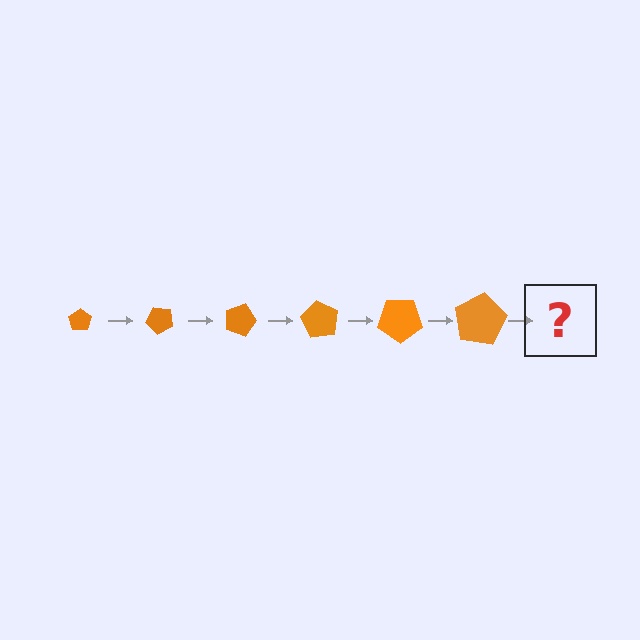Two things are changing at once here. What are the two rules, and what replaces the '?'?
The two rules are that the pentagon grows larger each step and it rotates 45 degrees each step. The '?' should be a pentagon, larger than the previous one and rotated 270 degrees from the start.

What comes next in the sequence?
The next element should be a pentagon, larger than the previous one and rotated 270 degrees from the start.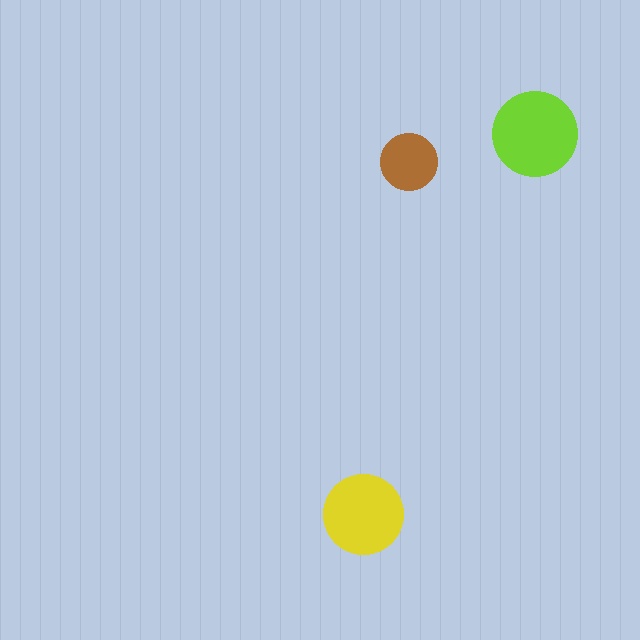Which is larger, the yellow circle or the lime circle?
The lime one.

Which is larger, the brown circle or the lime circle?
The lime one.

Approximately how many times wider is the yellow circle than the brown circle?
About 1.5 times wider.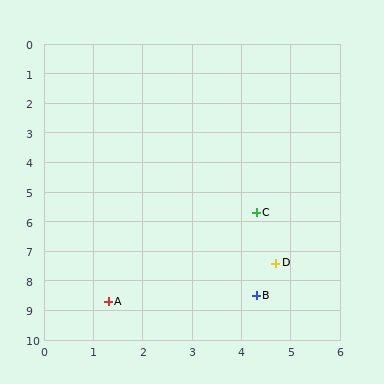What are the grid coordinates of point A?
Point A is at approximately (1.3, 8.7).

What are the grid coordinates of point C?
Point C is at approximately (4.3, 5.7).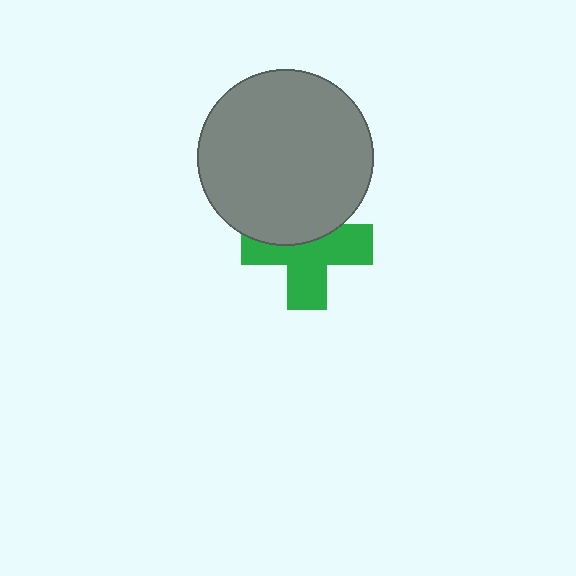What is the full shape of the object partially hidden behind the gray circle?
The partially hidden object is a green cross.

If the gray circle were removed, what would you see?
You would see the complete green cross.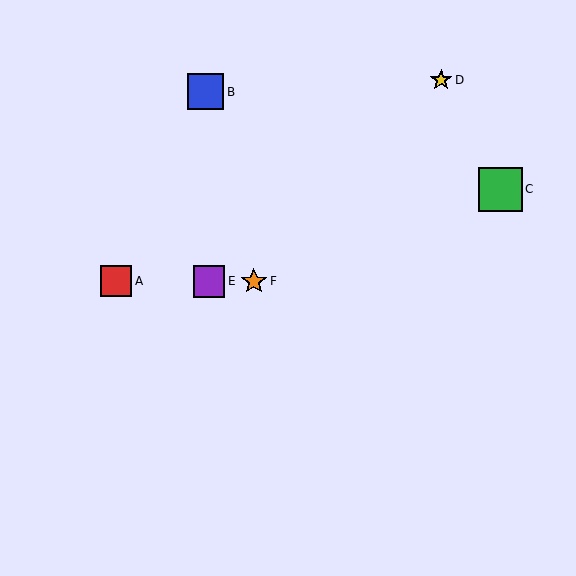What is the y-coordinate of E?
Object E is at y≈281.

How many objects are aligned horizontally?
3 objects (A, E, F) are aligned horizontally.